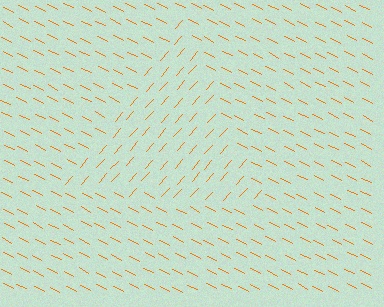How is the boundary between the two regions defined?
The boundary is defined purely by a change in line orientation (approximately 75 degrees difference). All lines are the same color and thickness.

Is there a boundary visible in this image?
Yes, there is a texture boundary formed by a change in line orientation.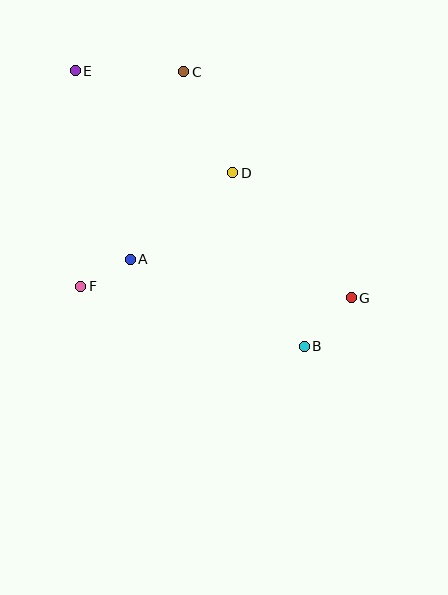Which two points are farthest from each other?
Points B and E are farthest from each other.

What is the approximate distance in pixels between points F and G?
The distance between F and G is approximately 271 pixels.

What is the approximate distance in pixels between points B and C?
The distance between B and C is approximately 300 pixels.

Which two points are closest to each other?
Points A and F are closest to each other.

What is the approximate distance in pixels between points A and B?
The distance between A and B is approximately 195 pixels.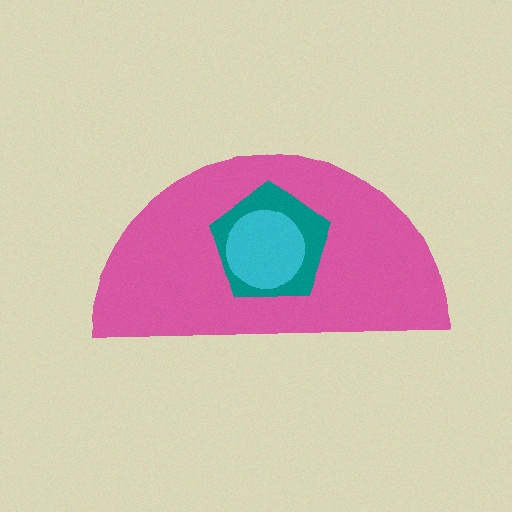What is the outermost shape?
The pink semicircle.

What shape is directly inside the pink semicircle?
The teal pentagon.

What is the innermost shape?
The cyan circle.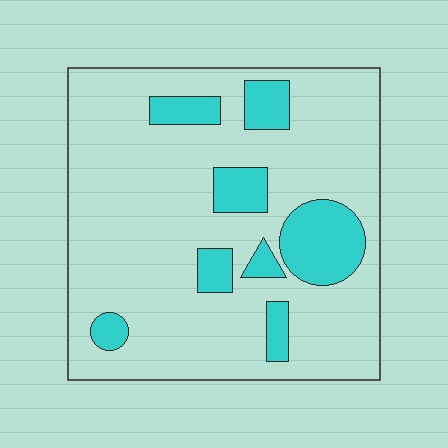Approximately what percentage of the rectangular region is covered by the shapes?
Approximately 20%.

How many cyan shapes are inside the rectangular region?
8.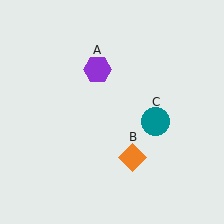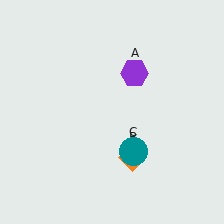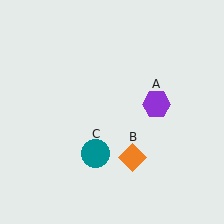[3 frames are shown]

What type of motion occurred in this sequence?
The purple hexagon (object A), teal circle (object C) rotated clockwise around the center of the scene.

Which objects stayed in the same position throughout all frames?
Orange diamond (object B) remained stationary.